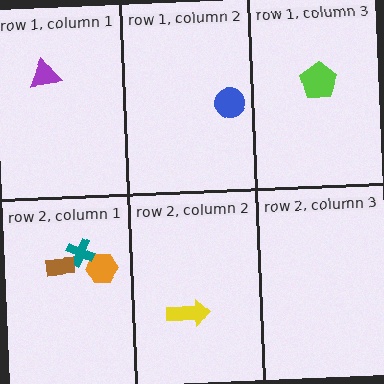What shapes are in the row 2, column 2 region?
The yellow arrow.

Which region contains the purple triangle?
The row 1, column 1 region.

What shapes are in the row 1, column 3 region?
The lime pentagon.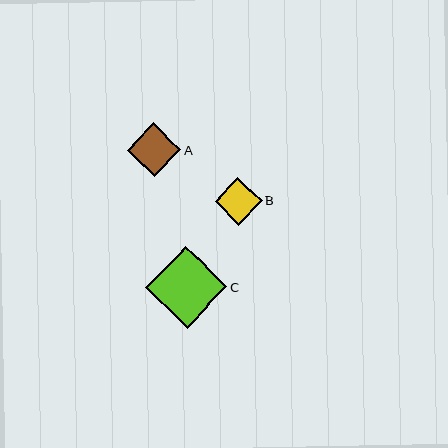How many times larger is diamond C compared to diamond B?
Diamond C is approximately 1.7 times the size of diamond B.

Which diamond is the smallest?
Diamond B is the smallest with a size of approximately 47 pixels.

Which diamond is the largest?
Diamond C is the largest with a size of approximately 82 pixels.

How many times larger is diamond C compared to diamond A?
Diamond C is approximately 1.5 times the size of diamond A.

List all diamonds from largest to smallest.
From largest to smallest: C, A, B.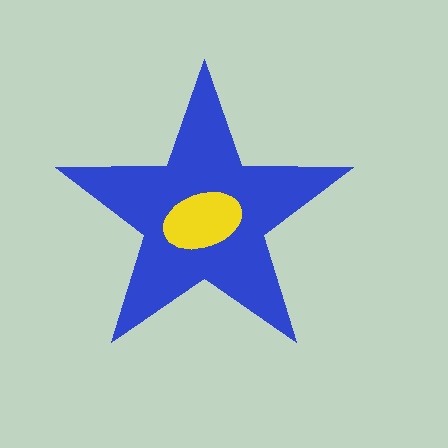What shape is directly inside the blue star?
The yellow ellipse.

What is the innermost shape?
The yellow ellipse.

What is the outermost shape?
The blue star.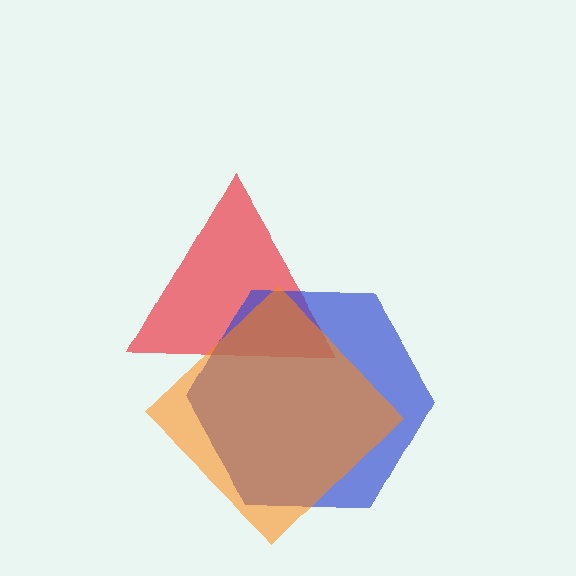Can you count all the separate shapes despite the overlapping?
Yes, there are 3 separate shapes.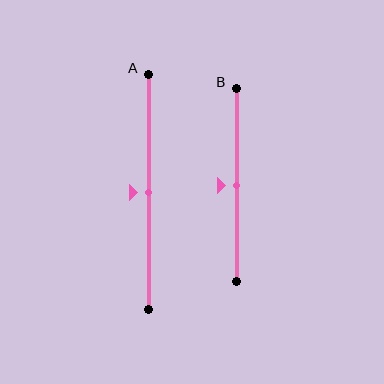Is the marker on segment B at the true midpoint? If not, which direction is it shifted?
Yes, the marker on segment B is at the true midpoint.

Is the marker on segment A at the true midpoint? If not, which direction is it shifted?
Yes, the marker on segment A is at the true midpoint.